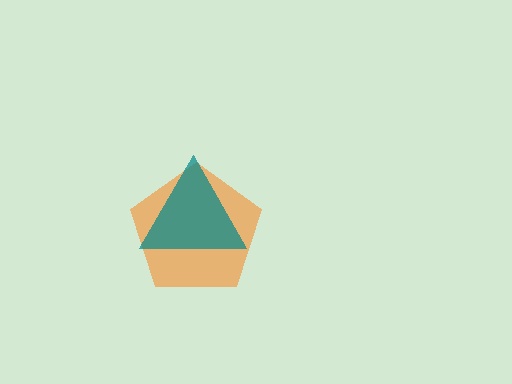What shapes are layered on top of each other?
The layered shapes are: an orange pentagon, a teal triangle.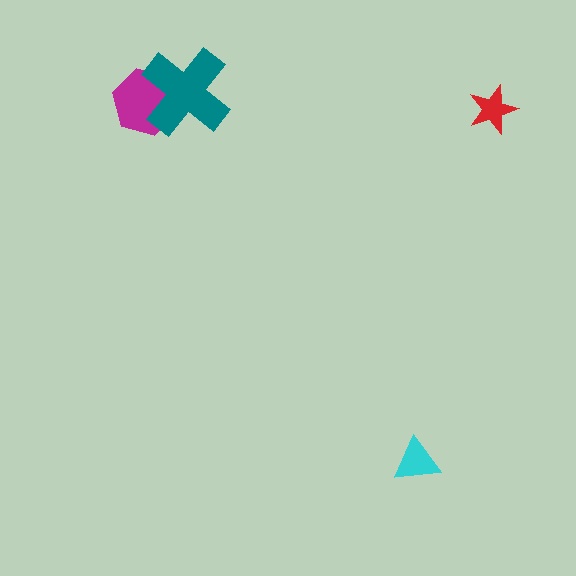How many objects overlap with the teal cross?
1 object overlaps with the teal cross.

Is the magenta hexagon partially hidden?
Yes, it is partially covered by another shape.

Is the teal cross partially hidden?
No, no other shape covers it.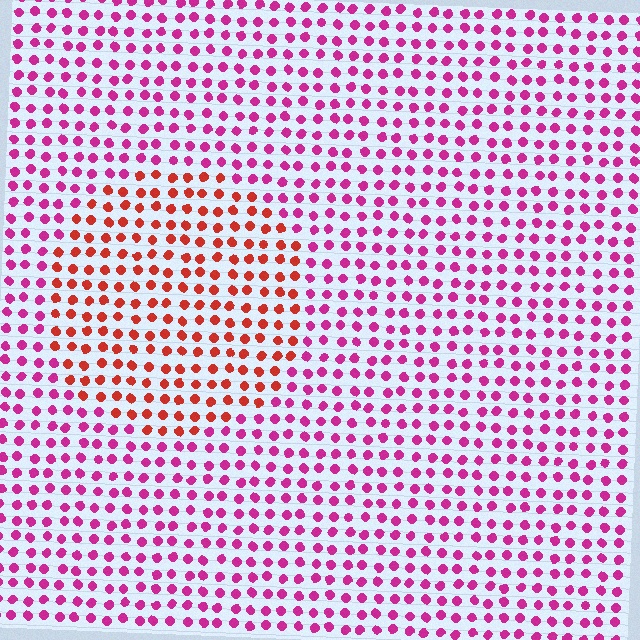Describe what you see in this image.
The image is filled with small magenta elements in a uniform arrangement. A circle-shaped region is visible where the elements are tinted to a slightly different hue, forming a subtle color boundary.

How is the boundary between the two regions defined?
The boundary is defined purely by a slight shift in hue (about 43 degrees). Spacing, size, and orientation are identical on both sides.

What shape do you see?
I see a circle.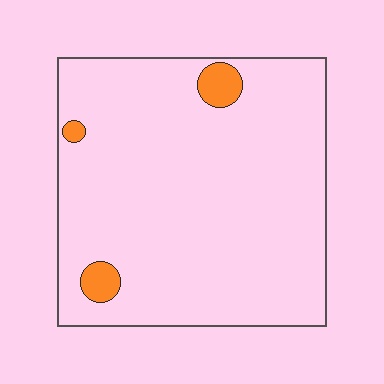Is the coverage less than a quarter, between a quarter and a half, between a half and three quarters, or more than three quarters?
Less than a quarter.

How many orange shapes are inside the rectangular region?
3.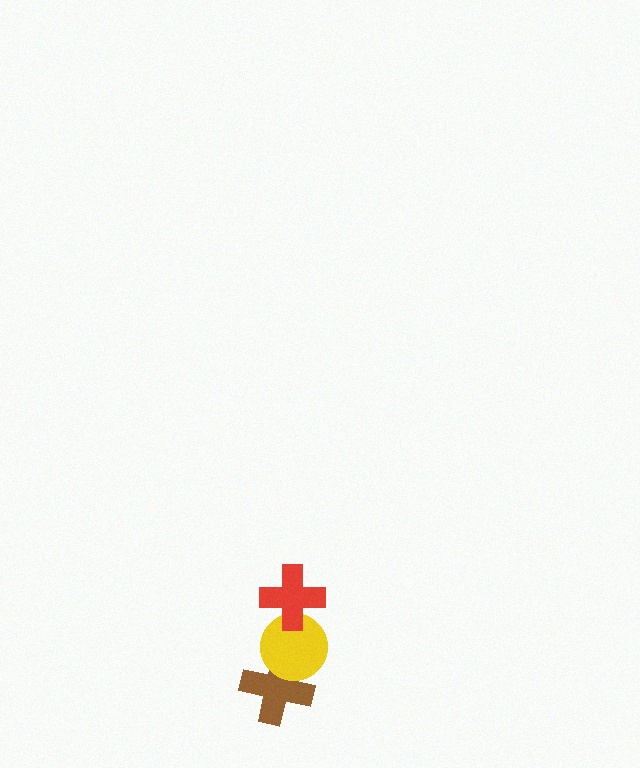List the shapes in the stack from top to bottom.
From top to bottom: the red cross, the yellow circle, the brown cross.